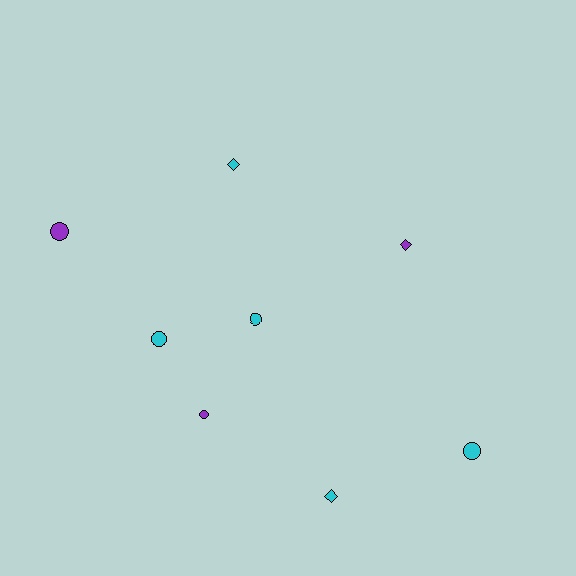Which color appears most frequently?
Cyan, with 5 objects.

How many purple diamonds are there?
There is 1 purple diamond.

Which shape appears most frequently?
Circle, with 5 objects.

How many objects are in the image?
There are 8 objects.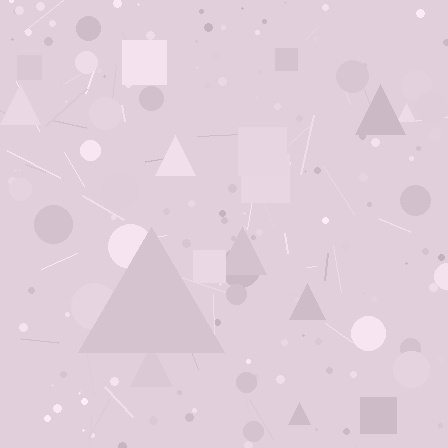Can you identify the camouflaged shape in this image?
The camouflaged shape is a triangle.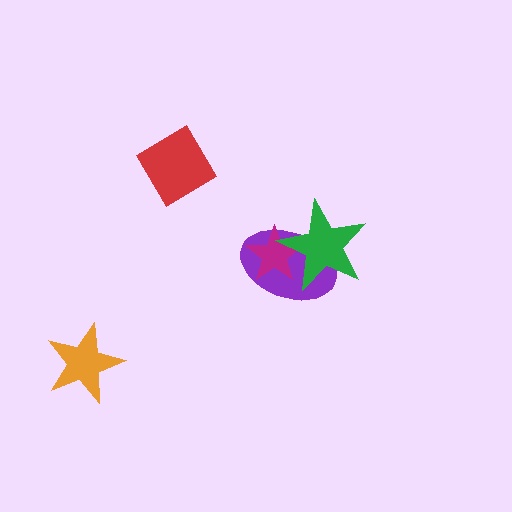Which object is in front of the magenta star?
The green star is in front of the magenta star.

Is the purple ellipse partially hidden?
Yes, it is partially covered by another shape.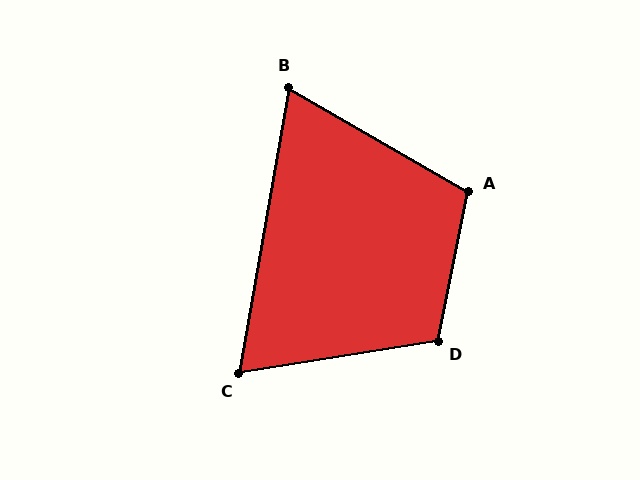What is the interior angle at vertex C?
Approximately 71 degrees (acute).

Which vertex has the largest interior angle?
D, at approximately 110 degrees.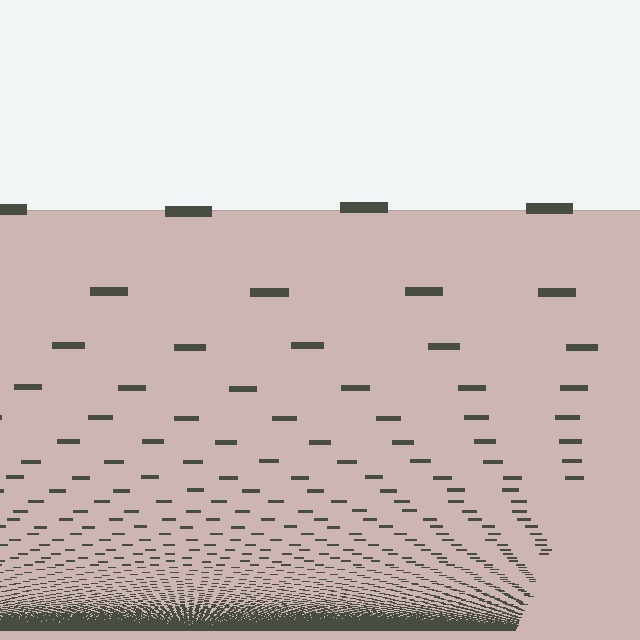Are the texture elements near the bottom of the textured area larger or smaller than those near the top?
Smaller. The gradient is inverted — elements near the bottom are smaller and denser.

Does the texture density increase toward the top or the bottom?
Density increases toward the bottom.